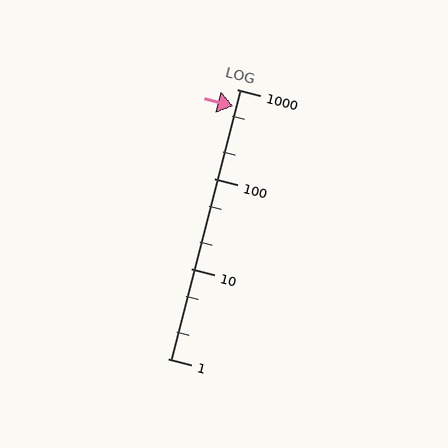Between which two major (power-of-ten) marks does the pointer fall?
The pointer is between 100 and 1000.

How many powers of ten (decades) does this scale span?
The scale spans 3 decades, from 1 to 1000.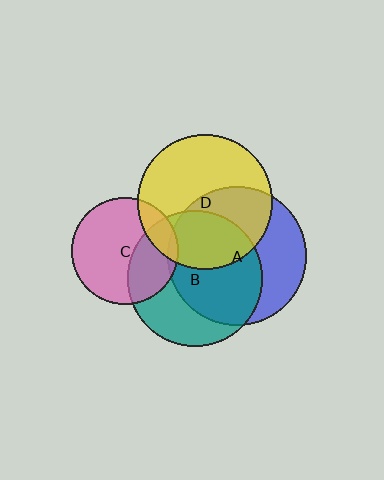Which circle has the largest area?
Circle A (blue).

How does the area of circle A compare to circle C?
Approximately 1.7 times.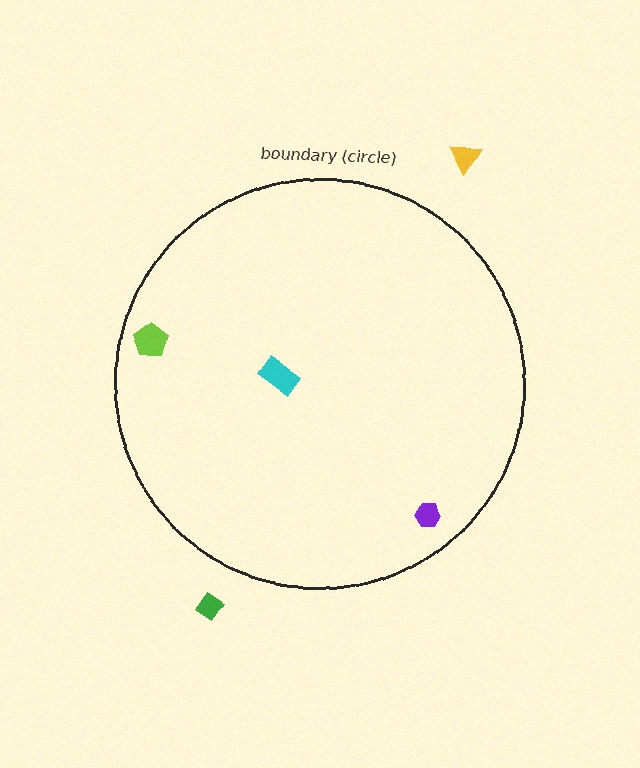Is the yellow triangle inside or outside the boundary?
Outside.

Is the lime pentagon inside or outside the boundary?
Inside.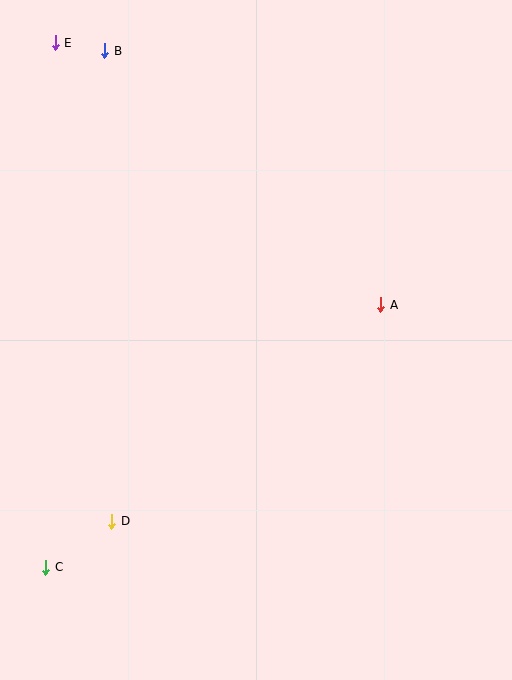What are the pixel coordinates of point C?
Point C is at (46, 567).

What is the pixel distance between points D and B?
The distance between D and B is 470 pixels.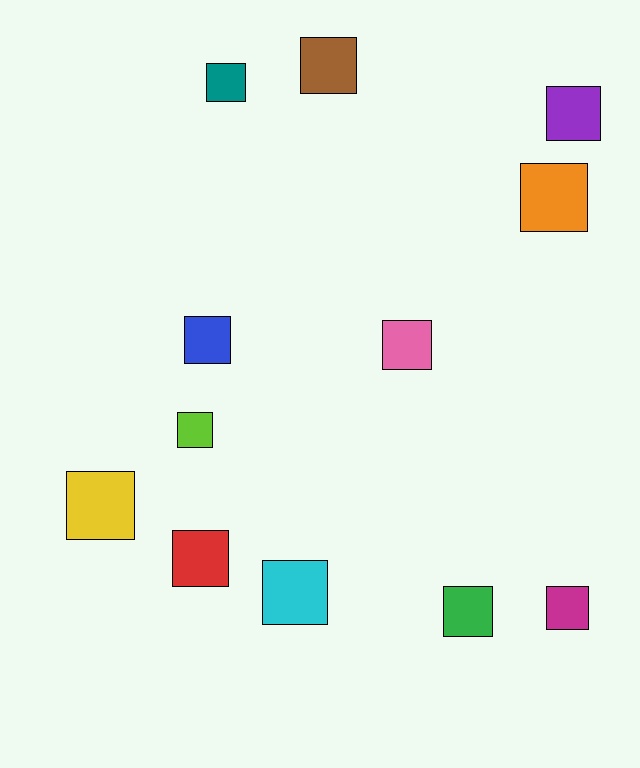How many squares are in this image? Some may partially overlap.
There are 12 squares.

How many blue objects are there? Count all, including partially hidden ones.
There is 1 blue object.